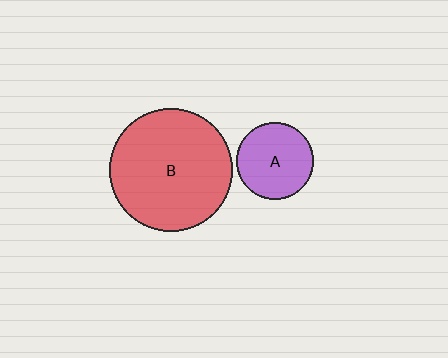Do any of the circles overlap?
No, none of the circles overlap.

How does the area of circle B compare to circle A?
Approximately 2.5 times.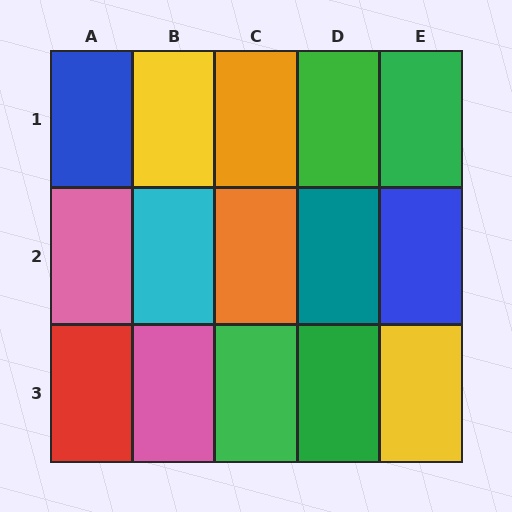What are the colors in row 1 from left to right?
Blue, yellow, orange, green, green.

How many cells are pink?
2 cells are pink.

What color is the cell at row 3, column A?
Red.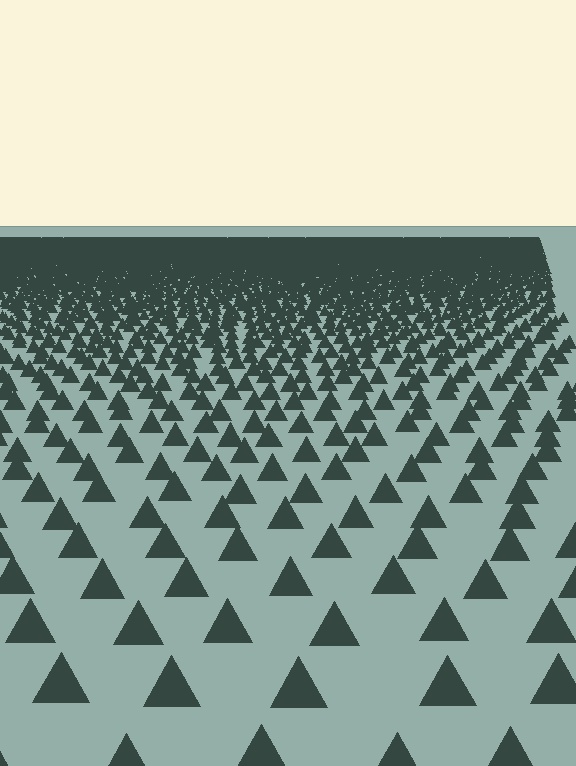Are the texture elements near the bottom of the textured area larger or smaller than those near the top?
Larger. Near the bottom, elements are closer to the viewer and appear at a bigger on-screen size.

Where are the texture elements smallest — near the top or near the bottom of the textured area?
Near the top.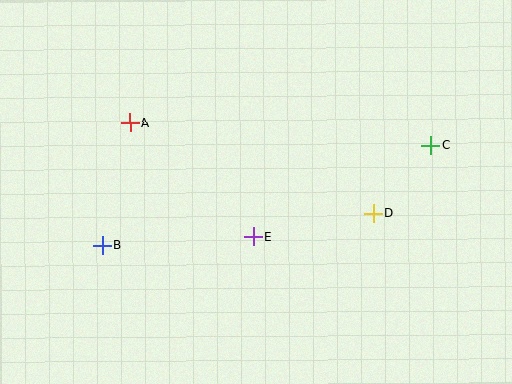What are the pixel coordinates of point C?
Point C is at (430, 145).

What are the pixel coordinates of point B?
Point B is at (103, 245).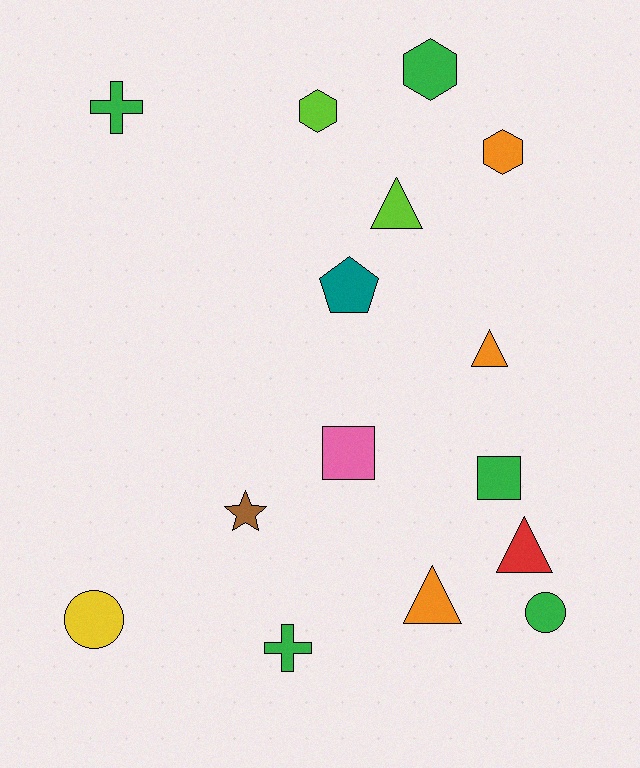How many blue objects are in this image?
There are no blue objects.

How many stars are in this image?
There is 1 star.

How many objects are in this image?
There are 15 objects.